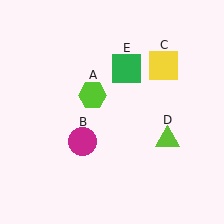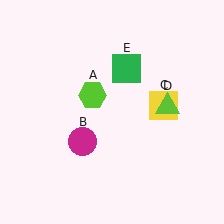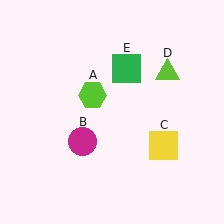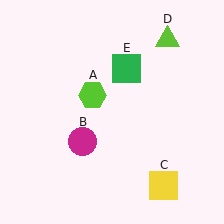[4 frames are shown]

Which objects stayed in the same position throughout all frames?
Lime hexagon (object A) and magenta circle (object B) and green square (object E) remained stationary.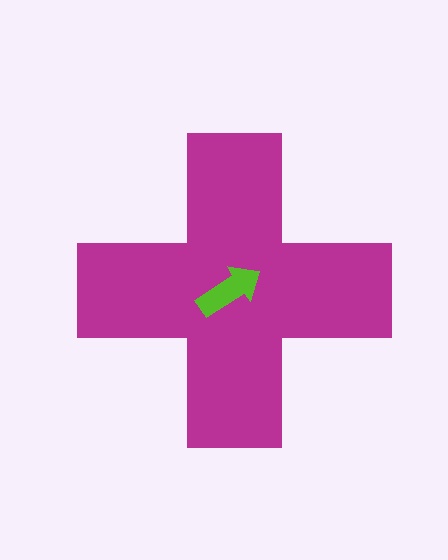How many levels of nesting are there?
2.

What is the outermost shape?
The magenta cross.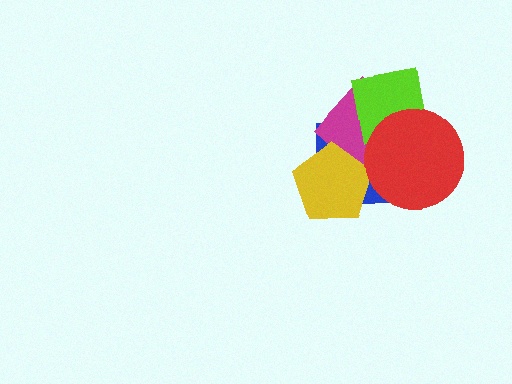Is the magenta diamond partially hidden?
Yes, it is partially covered by another shape.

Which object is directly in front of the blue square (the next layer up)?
The magenta diamond is directly in front of the blue square.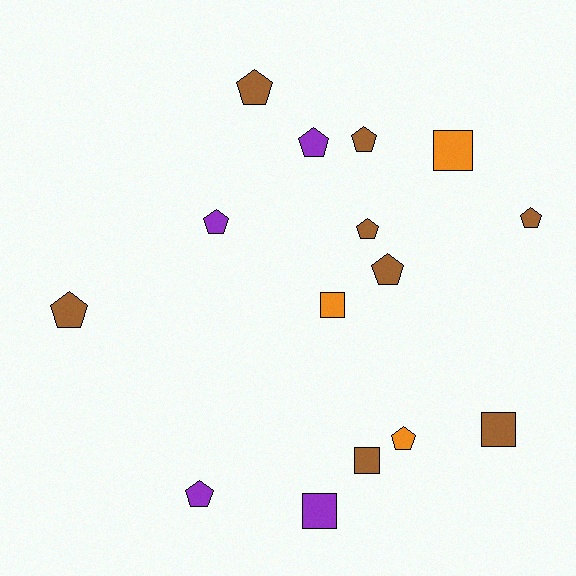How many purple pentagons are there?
There are 3 purple pentagons.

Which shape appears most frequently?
Pentagon, with 10 objects.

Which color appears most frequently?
Brown, with 8 objects.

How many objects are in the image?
There are 15 objects.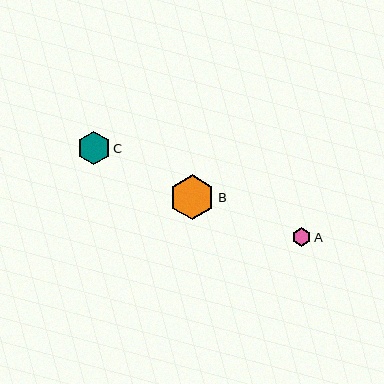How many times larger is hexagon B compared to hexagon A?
Hexagon B is approximately 2.4 times the size of hexagon A.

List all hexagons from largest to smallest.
From largest to smallest: B, C, A.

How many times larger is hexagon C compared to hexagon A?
Hexagon C is approximately 1.8 times the size of hexagon A.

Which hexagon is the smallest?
Hexagon A is the smallest with a size of approximately 19 pixels.